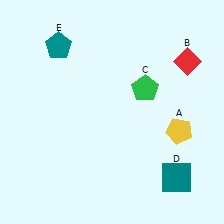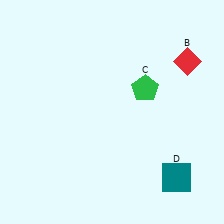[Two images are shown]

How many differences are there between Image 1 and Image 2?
There are 2 differences between the two images.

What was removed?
The yellow pentagon (A), the teal pentagon (E) were removed in Image 2.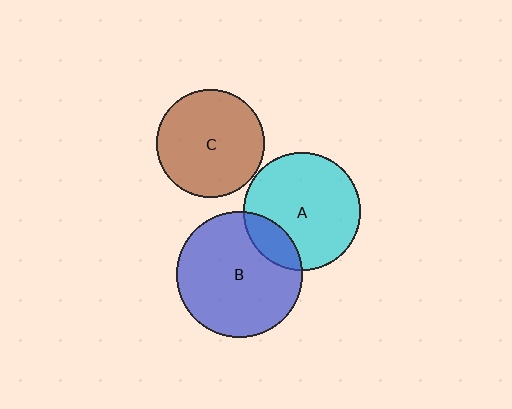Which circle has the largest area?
Circle B (blue).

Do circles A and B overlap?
Yes.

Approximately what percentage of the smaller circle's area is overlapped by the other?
Approximately 20%.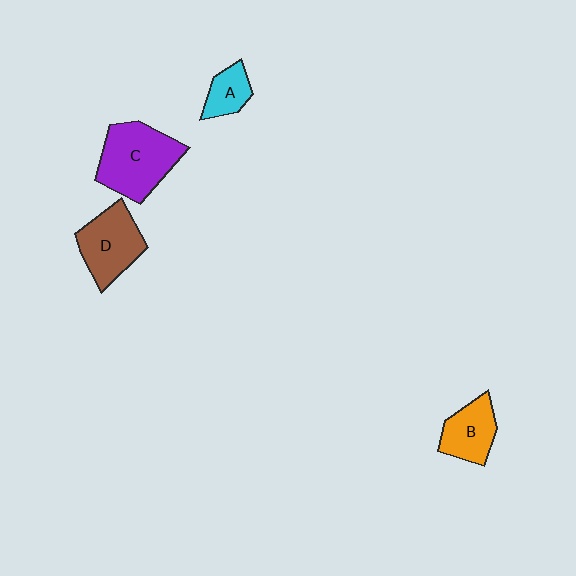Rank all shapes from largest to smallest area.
From largest to smallest: C (purple), D (brown), B (orange), A (cyan).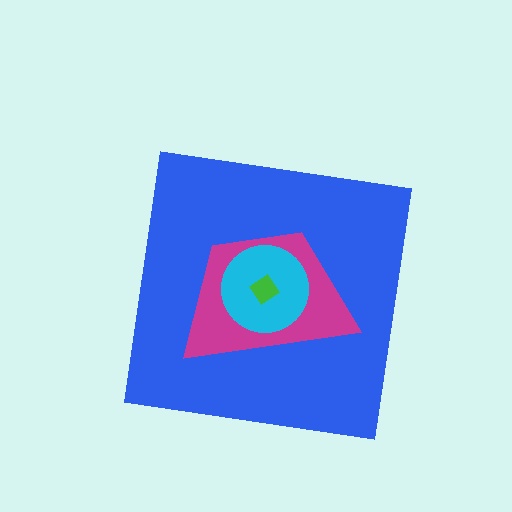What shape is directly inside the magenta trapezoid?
The cyan circle.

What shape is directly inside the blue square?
The magenta trapezoid.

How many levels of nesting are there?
4.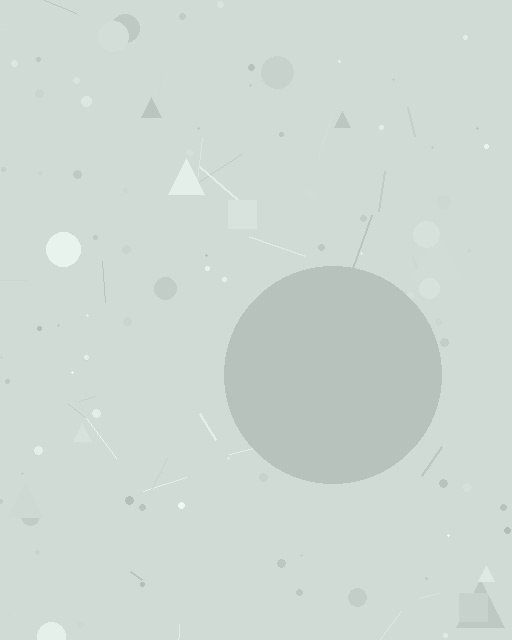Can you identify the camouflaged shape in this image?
The camouflaged shape is a circle.